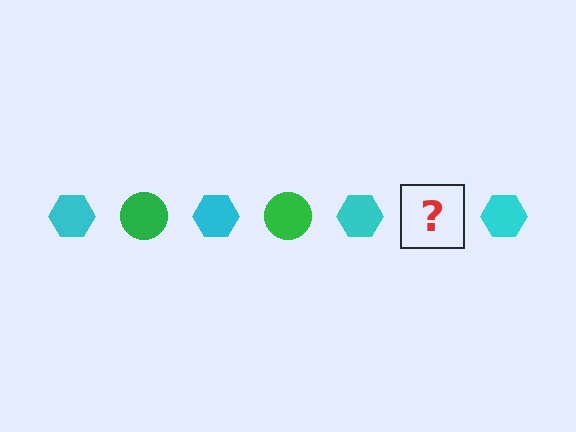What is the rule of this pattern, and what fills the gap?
The rule is that the pattern alternates between cyan hexagon and green circle. The gap should be filled with a green circle.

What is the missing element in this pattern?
The missing element is a green circle.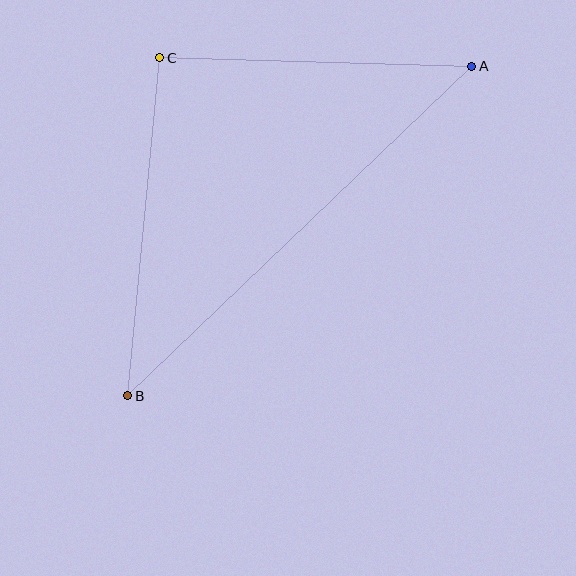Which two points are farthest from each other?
Points A and B are farthest from each other.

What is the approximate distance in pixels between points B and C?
The distance between B and C is approximately 340 pixels.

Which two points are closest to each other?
Points A and C are closest to each other.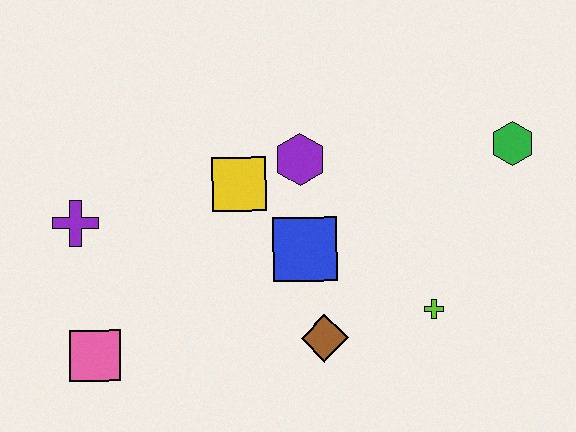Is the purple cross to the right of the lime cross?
No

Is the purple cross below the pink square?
No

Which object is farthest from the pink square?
The green hexagon is farthest from the pink square.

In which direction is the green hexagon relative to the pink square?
The green hexagon is to the right of the pink square.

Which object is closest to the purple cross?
The pink square is closest to the purple cross.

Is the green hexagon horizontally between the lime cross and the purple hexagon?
No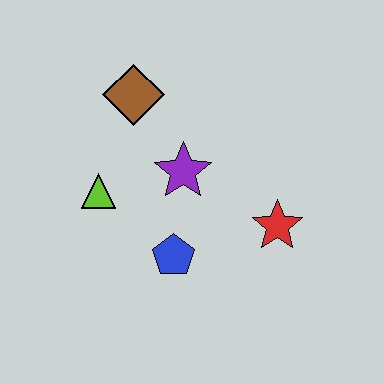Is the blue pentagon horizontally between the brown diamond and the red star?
Yes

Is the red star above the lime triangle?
No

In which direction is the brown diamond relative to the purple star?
The brown diamond is above the purple star.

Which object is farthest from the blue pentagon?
The brown diamond is farthest from the blue pentagon.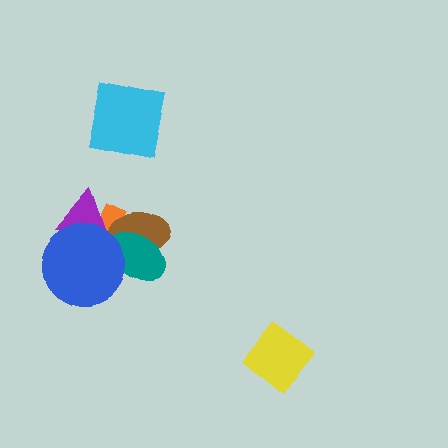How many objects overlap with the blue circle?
4 objects overlap with the blue circle.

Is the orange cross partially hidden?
Yes, it is partially covered by another shape.